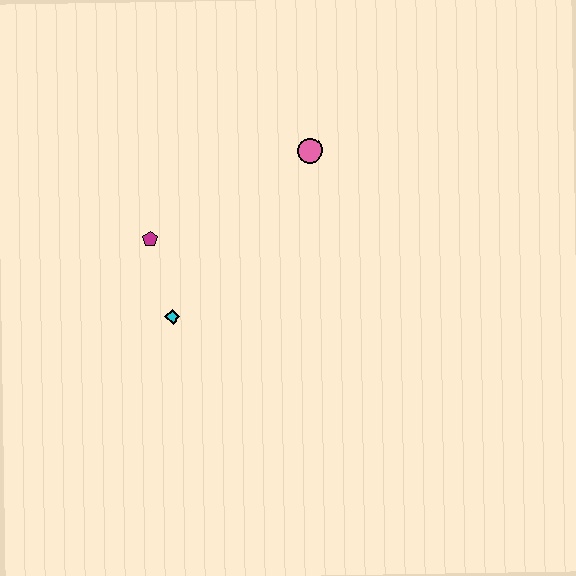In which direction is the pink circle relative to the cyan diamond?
The pink circle is above the cyan diamond.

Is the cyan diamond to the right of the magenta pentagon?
Yes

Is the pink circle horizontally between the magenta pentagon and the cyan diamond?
No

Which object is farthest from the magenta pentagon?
The pink circle is farthest from the magenta pentagon.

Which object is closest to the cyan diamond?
The magenta pentagon is closest to the cyan diamond.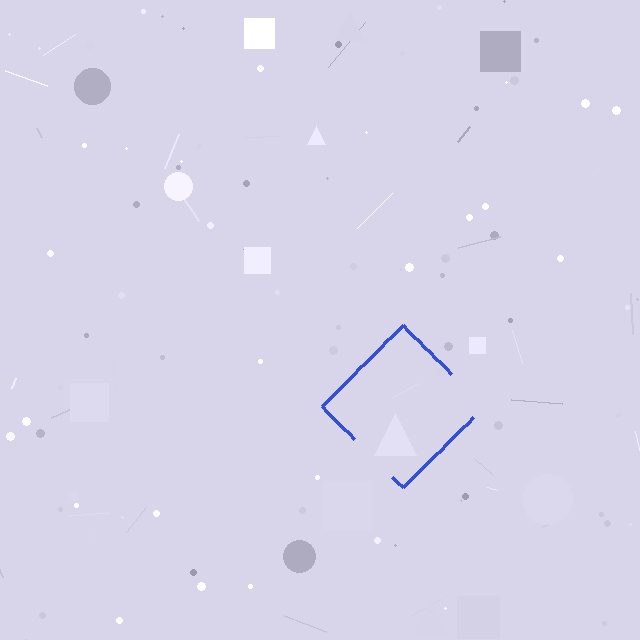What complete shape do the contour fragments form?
The contour fragments form a diamond.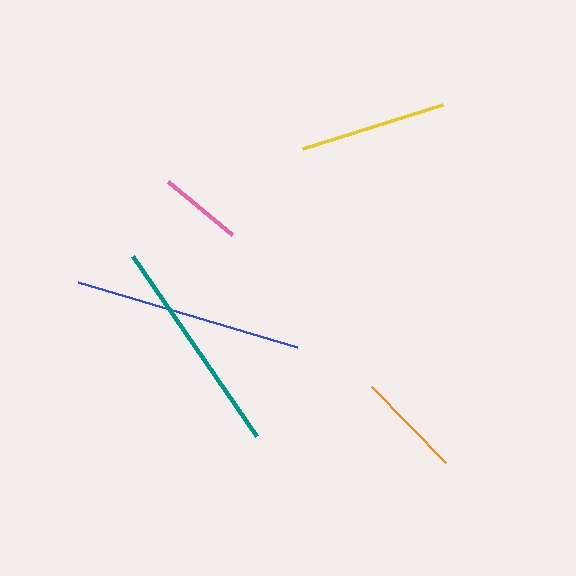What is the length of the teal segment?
The teal segment is approximately 219 pixels long.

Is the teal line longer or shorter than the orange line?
The teal line is longer than the orange line.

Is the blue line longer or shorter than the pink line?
The blue line is longer than the pink line.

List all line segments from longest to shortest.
From longest to shortest: blue, teal, yellow, orange, pink.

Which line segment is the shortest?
The pink line is the shortest at approximately 84 pixels.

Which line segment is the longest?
The blue line is the longest at approximately 228 pixels.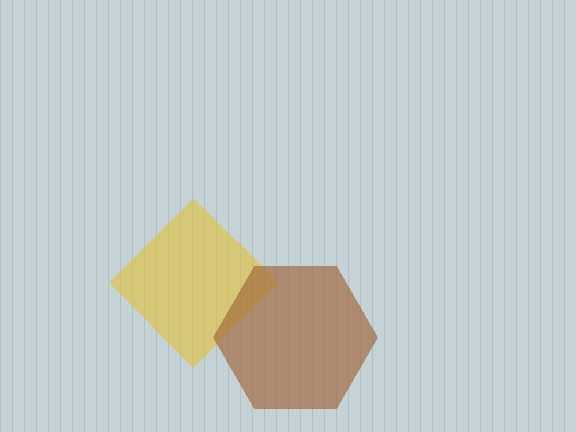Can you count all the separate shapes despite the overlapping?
Yes, there are 2 separate shapes.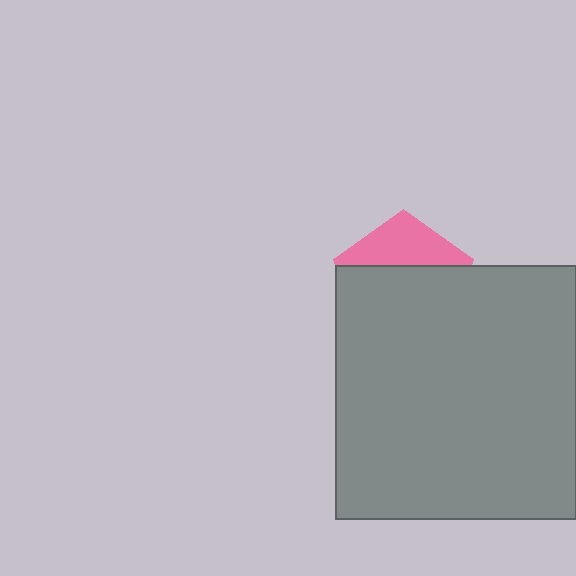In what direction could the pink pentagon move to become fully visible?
The pink pentagon could move up. That would shift it out from behind the gray rectangle entirely.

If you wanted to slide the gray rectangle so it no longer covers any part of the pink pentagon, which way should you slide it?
Slide it down — that is the most direct way to separate the two shapes.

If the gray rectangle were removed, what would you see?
You would see the complete pink pentagon.